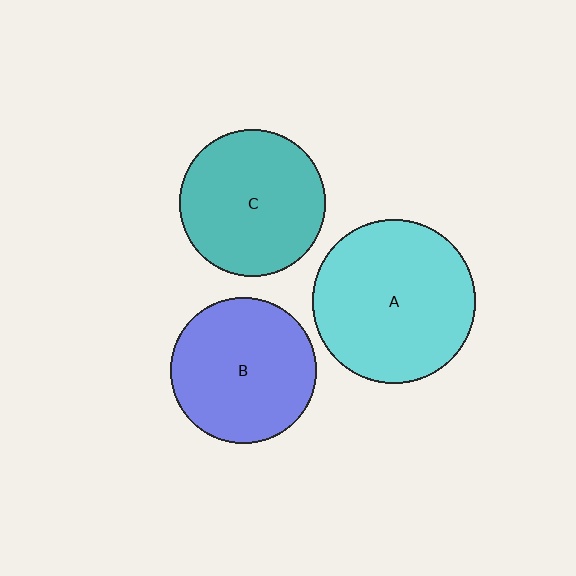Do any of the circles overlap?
No, none of the circles overlap.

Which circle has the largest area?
Circle A (cyan).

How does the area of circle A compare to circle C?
Approximately 1.2 times.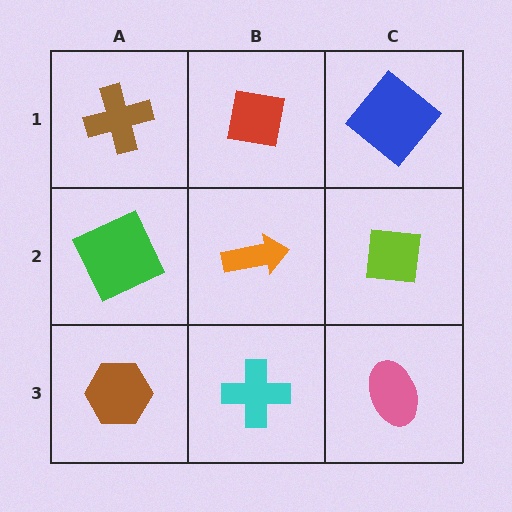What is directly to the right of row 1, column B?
A blue diamond.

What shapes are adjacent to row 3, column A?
A green square (row 2, column A), a cyan cross (row 3, column B).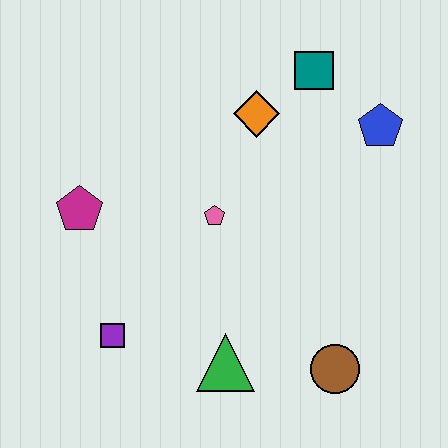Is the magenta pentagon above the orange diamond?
No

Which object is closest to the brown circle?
The green triangle is closest to the brown circle.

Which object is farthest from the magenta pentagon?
The blue pentagon is farthest from the magenta pentagon.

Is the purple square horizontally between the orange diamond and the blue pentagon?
No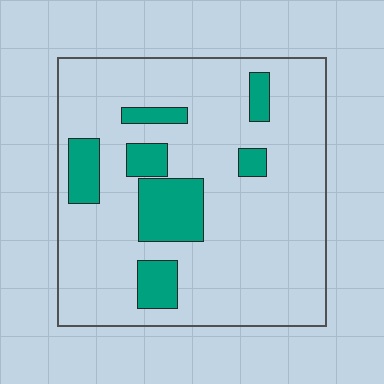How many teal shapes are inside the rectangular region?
7.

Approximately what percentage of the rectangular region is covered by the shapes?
Approximately 20%.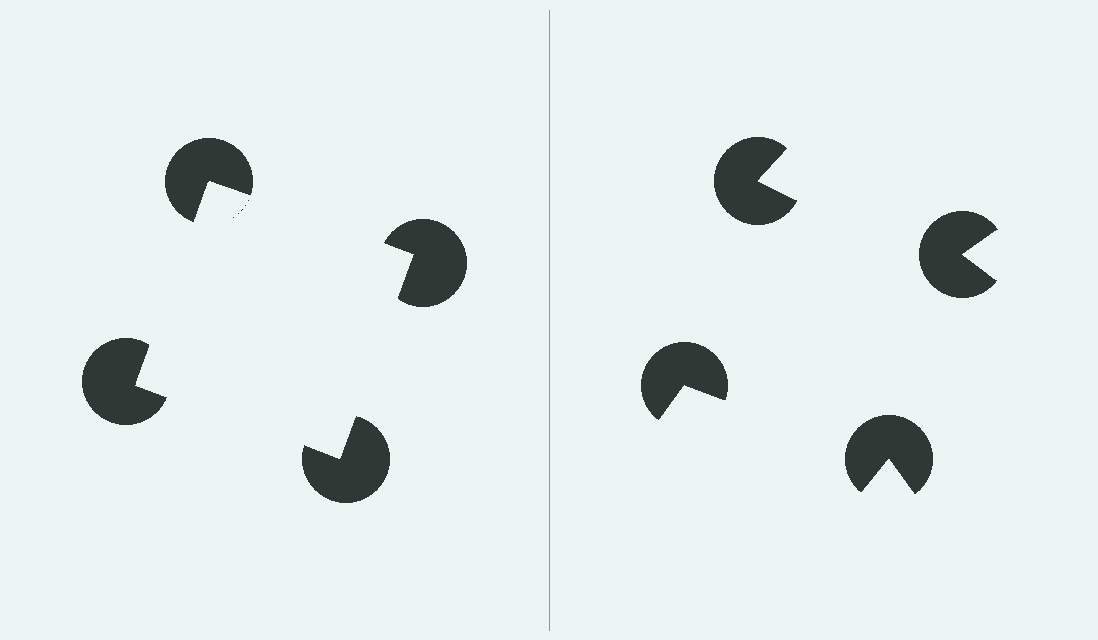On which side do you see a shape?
An illusory square appears on the left side. On the right side the wedge cuts are rotated, so no coherent shape forms.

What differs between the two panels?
The pac-man discs are positioned identically on both sides; only the wedge orientations differ. On the left they align to a square; on the right they are misaligned.